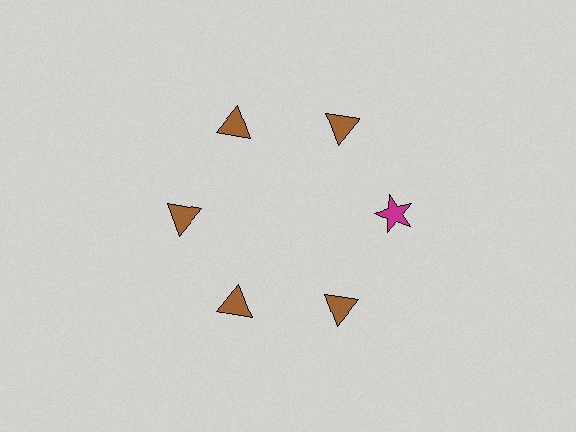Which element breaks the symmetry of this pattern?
The magenta star at roughly the 3 o'clock position breaks the symmetry. All other shapes are brown triangles.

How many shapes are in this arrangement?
There are 6 shapes arranged in a ring pattern.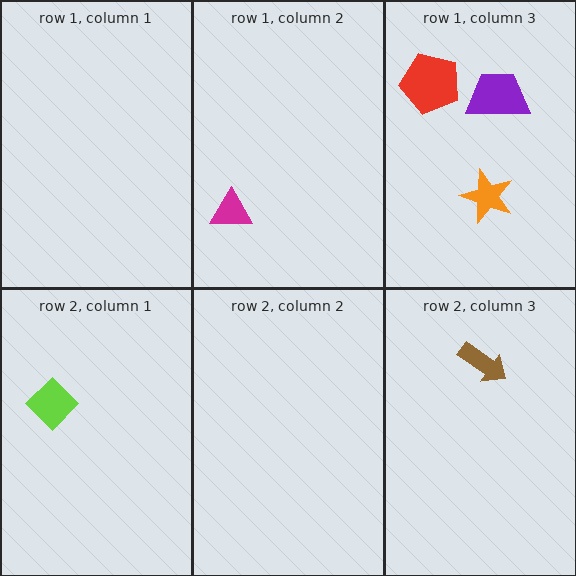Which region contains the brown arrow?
The row 2, column 3 region.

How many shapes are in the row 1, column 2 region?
1.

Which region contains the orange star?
The row 1, column 3 region.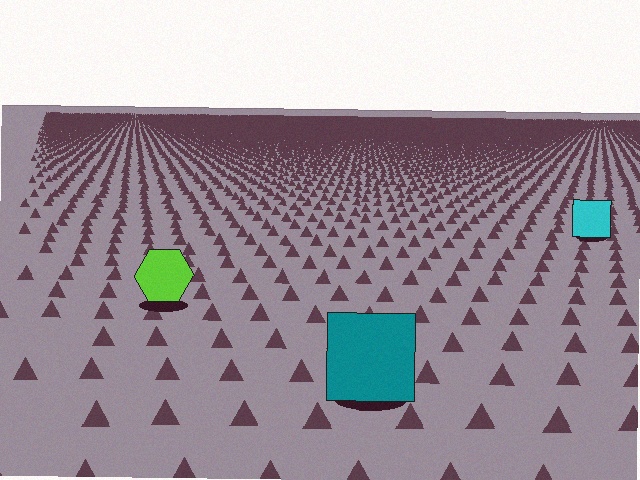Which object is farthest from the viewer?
The cyan square is farthest from the viewer. It appears smaller and the ground texture around it is denser.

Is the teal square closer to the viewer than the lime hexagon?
Yes. The teal square is closer — you can tell from the texture gradient: the ground texture is coarser near it.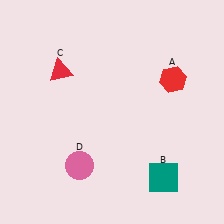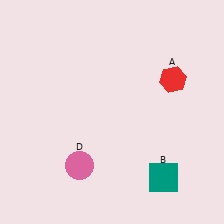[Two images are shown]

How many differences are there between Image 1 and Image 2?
There is 1 difference between the two images.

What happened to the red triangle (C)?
The red triangle (C) was removed in Image 2. It was in the top-left area of Image 1.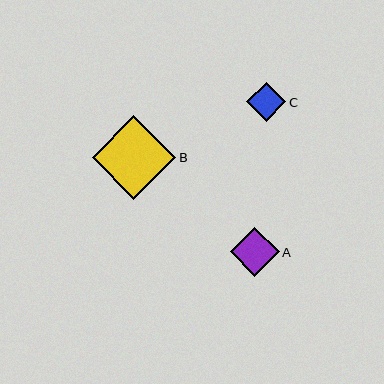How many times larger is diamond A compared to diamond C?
Diamond A is approximately 1.3 times the size of diamond C.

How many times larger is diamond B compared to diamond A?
Diamond B is approximately 1.7 times the size of diamond A.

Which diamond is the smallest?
Diamond C is the smallest with a size of approximately 39 pixels.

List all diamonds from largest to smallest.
From largest to smallest: B, A, C.